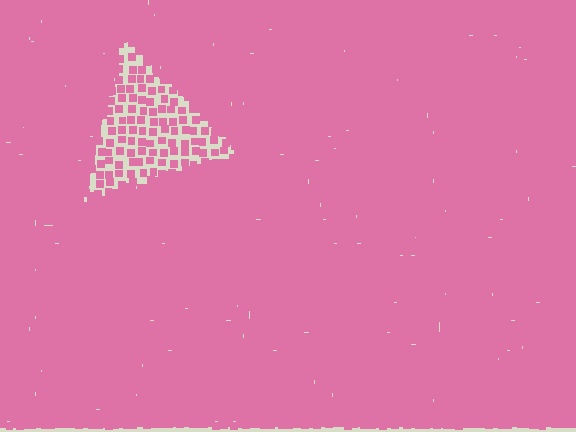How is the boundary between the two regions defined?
The boundary is defined by a change in element density (approximately 3.1x ratio). All elements are the same color, size, and shape.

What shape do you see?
I see a triangle.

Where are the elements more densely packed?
The elements are more densely packed outside the triangle boundary.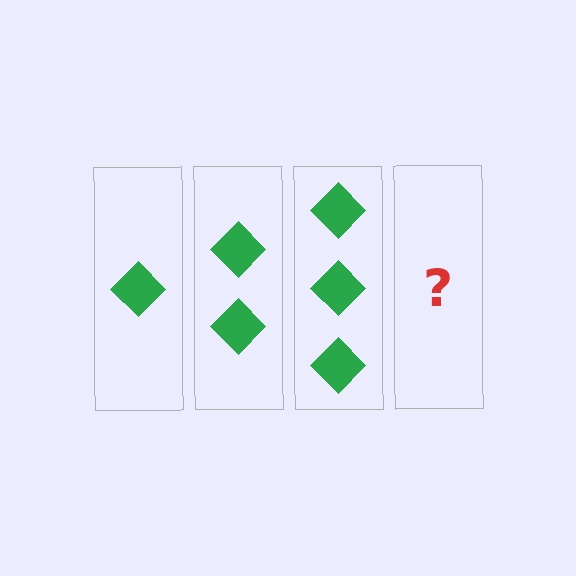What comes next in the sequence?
The next element should be 4 diamonds.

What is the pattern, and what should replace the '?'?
The pattern is that each step adds one more diamond. The '?' should be 4 diamonds.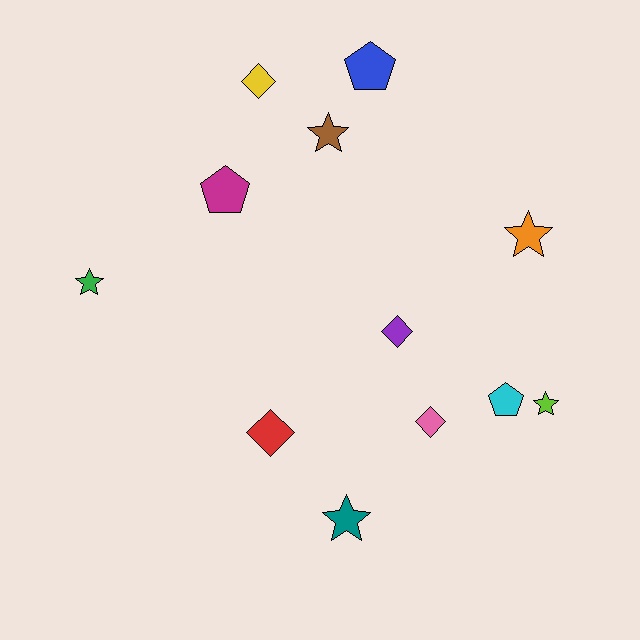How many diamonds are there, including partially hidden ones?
There are 4 diamonds.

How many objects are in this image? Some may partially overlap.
There are 12 objects.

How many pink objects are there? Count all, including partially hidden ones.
There is 1 pink object.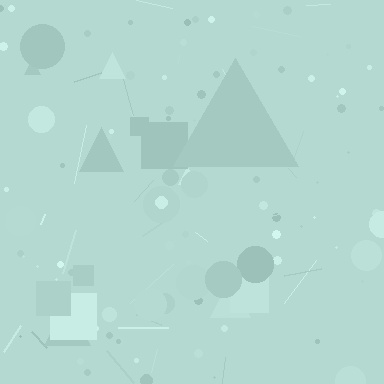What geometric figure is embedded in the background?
A triangle is embedded in the background.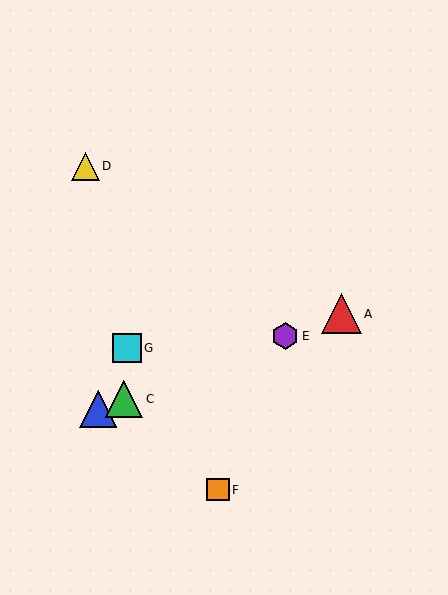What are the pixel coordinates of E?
Object E is at (285, 336).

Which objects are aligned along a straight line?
Objects A, B, C, E are aligned along a straight line.